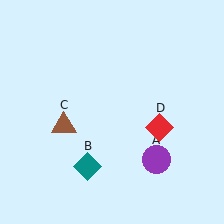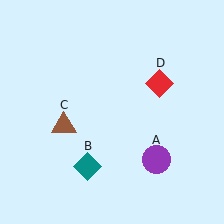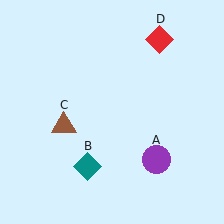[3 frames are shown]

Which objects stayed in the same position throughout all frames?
Purple circle (object A) and teal diamond (object B) and brown triangle (object C) remained stationary.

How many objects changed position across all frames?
1 object changed position: red diamond (object D).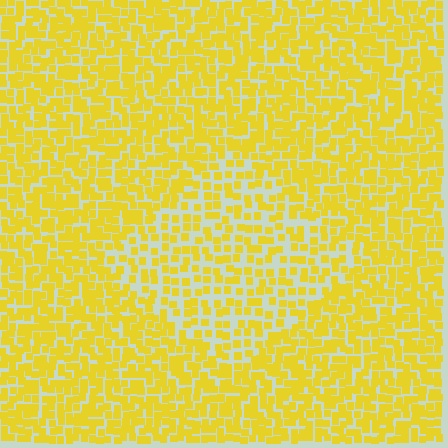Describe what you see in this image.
The image contains small yellow elements arranged at two different densities. A diamond-shaped region is visible where the elements are less densely packed than the surrounding area.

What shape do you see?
I see a diamond.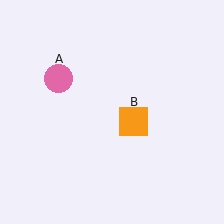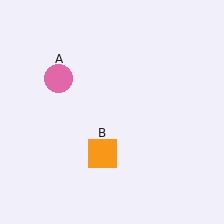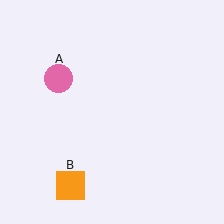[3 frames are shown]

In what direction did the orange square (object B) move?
The orange square (object B) moved down and to the left.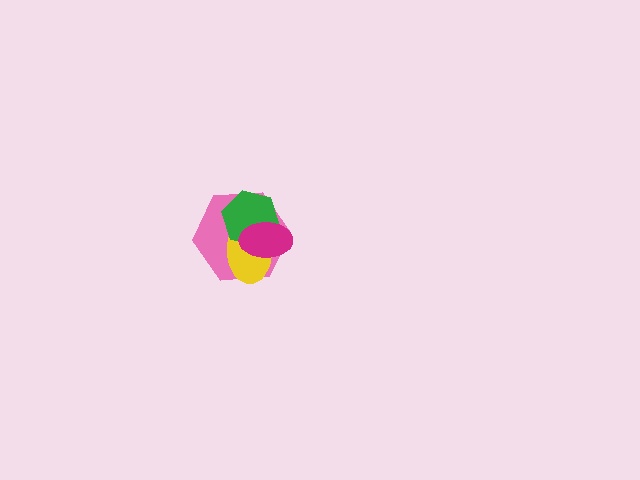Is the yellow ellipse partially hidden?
Yes, it is partially covered by another shape.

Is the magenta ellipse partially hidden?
No, no other shape covers it.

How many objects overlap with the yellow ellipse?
3 objects overlap with the yellow ellipse.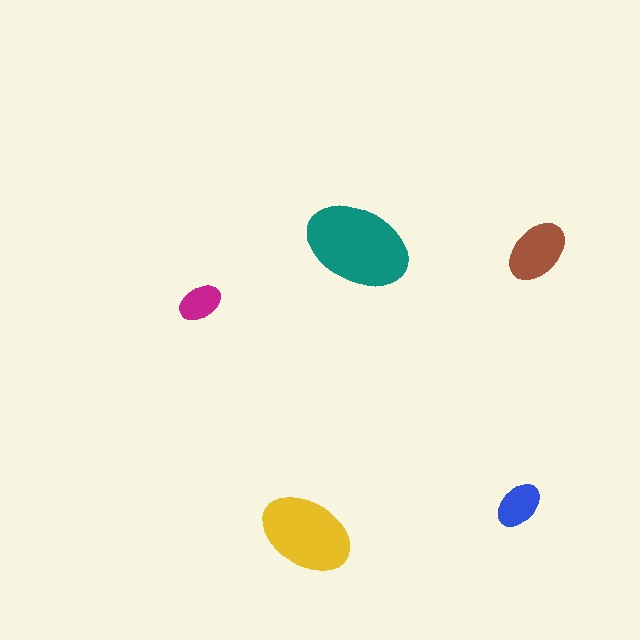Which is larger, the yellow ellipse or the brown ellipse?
The yellow one.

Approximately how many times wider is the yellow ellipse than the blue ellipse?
About 2 times wider.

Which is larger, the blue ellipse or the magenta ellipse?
The blue one.